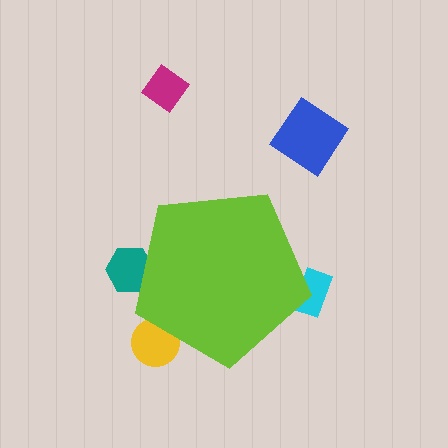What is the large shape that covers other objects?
A lime pentagon.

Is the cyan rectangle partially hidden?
Yes, the cyan rectangle is partially hidden behind the lime pentagon.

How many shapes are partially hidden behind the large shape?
3 shapes are partially hidden.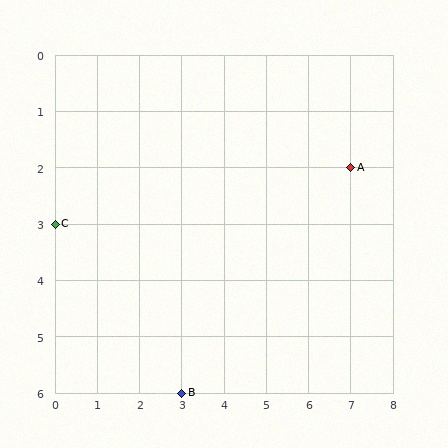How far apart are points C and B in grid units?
Points C and B are 3 columns and 3 rows apart (about 4.2 grid units diagonally).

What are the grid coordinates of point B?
Point B is at grid coordinates (3, 6).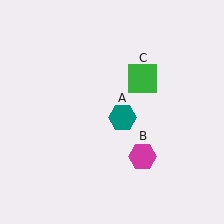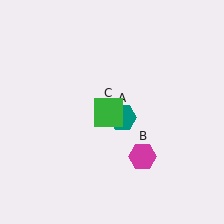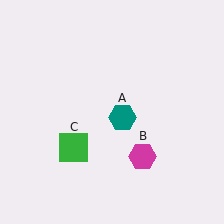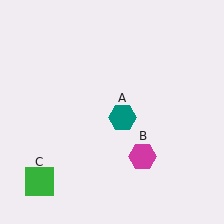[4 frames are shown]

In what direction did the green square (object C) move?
The green square (object C) moved down and to the left.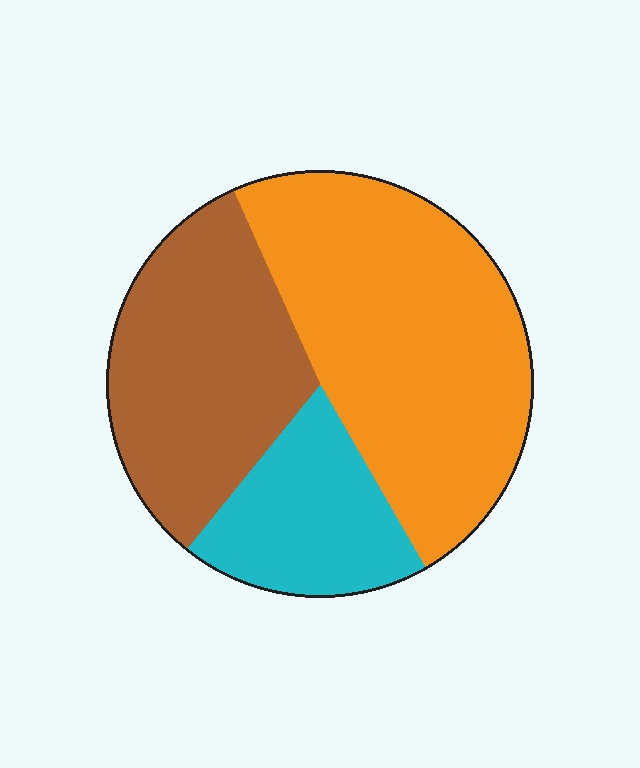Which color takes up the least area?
Cyan, at roughly 20%.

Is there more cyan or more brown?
Brown.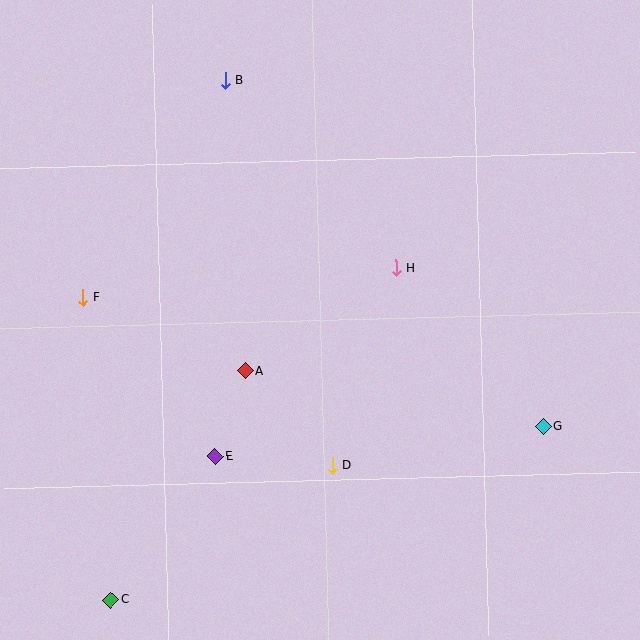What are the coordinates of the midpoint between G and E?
The midpoint between G and E is at (379, 442).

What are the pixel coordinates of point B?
Point B is at (225, 81).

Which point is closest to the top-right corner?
Point H is closest to the top-right corner.